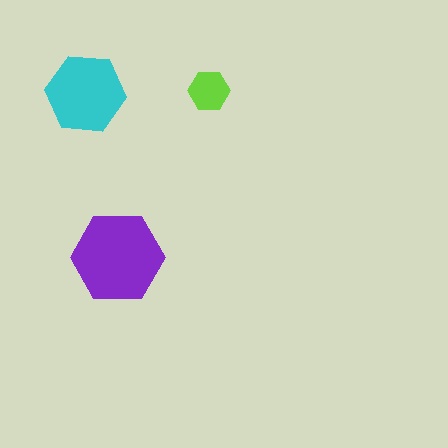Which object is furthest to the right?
The lime hexagon is rightmost.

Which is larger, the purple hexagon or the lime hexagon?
The purple one.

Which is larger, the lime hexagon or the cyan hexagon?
The cyan one.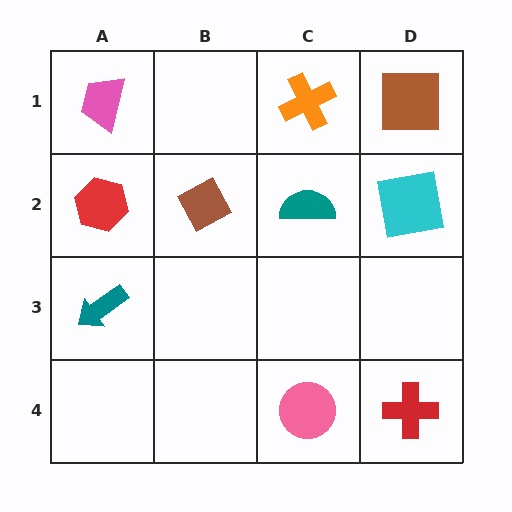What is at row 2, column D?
A cyan square.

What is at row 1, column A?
A pink trapezoid.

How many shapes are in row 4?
2 shapes.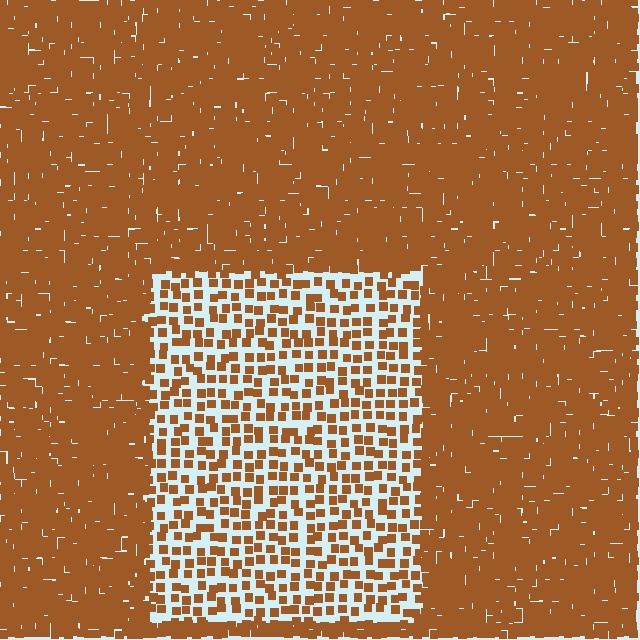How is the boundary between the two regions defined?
The boundary is defined by a change in element density (approximately 2.9x ratio). All elements are the same color, size, and shape.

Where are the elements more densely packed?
The elements are more densely packed outside the rectangle boundary.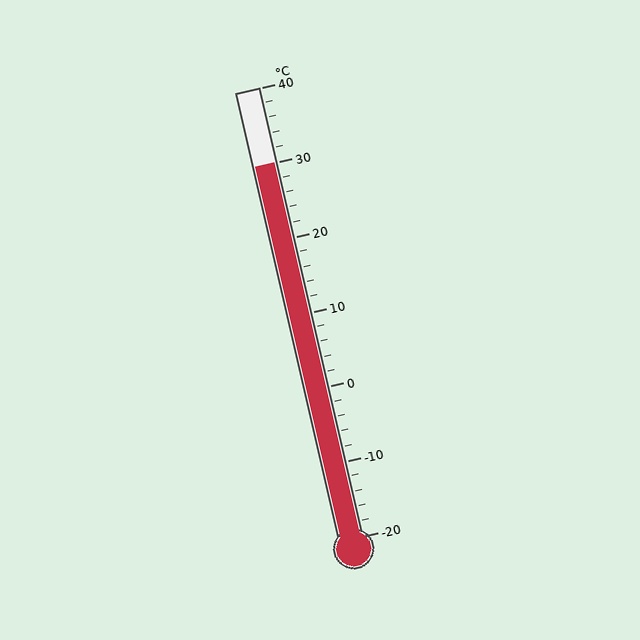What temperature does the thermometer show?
The thermometer shows approximately 30°C.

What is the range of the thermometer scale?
The thermometer scale ranges from -20°C to 40°C.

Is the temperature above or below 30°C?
The temperature is at 30°C.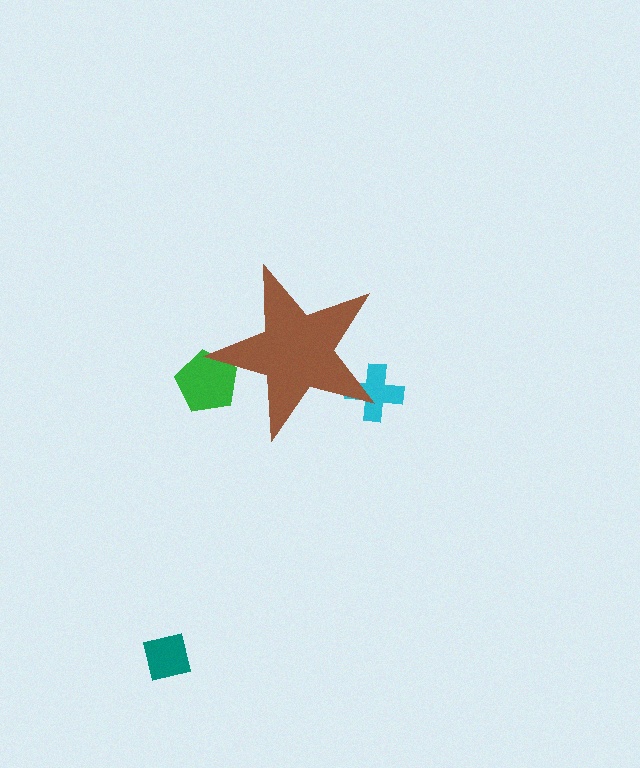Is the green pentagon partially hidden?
Yes, the green pentagon is partially hidden behind the brown star.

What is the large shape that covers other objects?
A brown star.